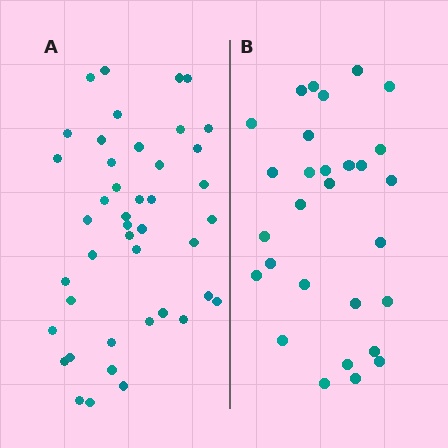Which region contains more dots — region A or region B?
Region A (the left region) has more dots.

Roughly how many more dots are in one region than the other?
Region A has approximately 15 more dots than region B.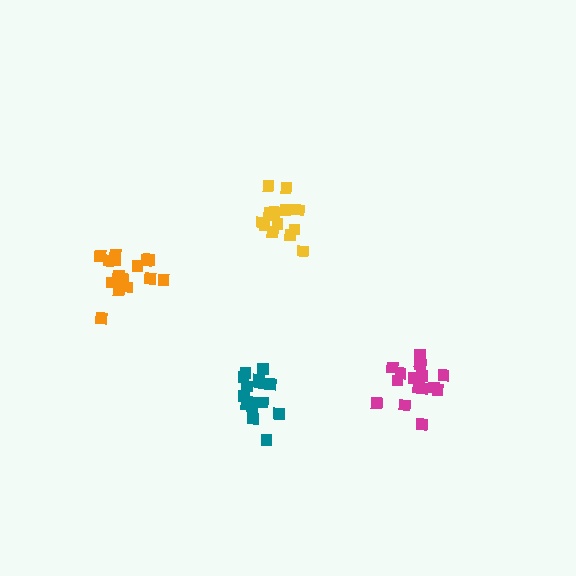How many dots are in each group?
Group 1: 16 dots, Group 2: 16 dots, Group 3: 15 dots, Group 4: 18 dots (65 total).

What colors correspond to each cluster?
The clusters are colored: magenta, teal, yellow, orange.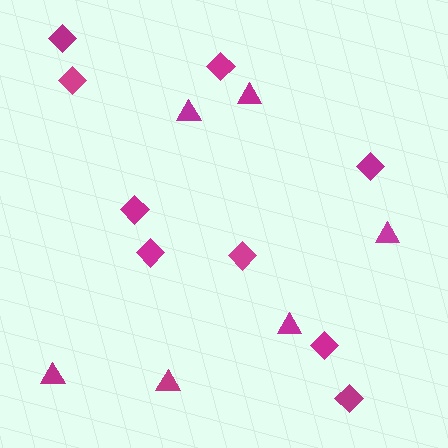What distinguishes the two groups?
There are 2 groups: one group of diamonds (9) and one group of triangles (6).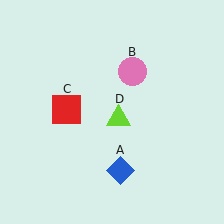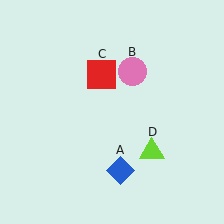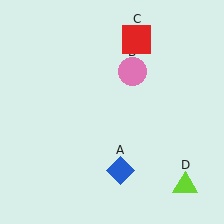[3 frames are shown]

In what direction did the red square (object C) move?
The red square (object C) moved up and to the right.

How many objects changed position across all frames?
2 objects changed position: red square (object C), lime triangle (object D).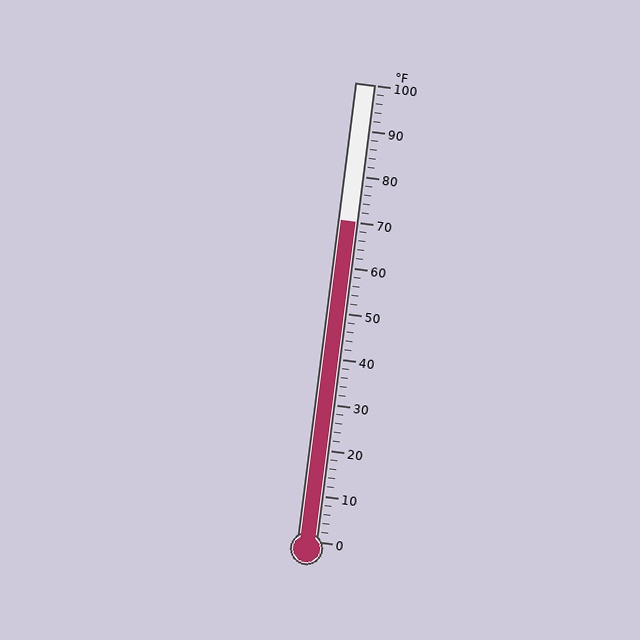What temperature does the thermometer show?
The thermometer shows approximately 70°F.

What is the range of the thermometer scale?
The thermometer scale ranges from 0°F to 100°F.